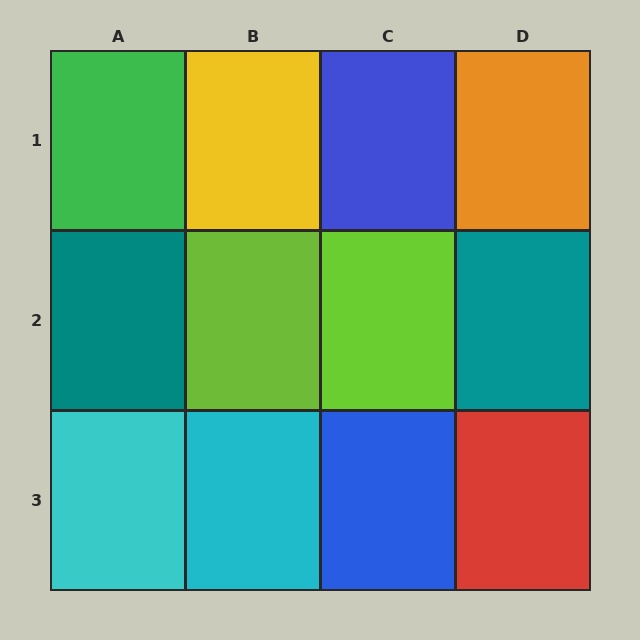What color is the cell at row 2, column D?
Teal.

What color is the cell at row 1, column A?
Green.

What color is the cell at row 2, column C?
Lime.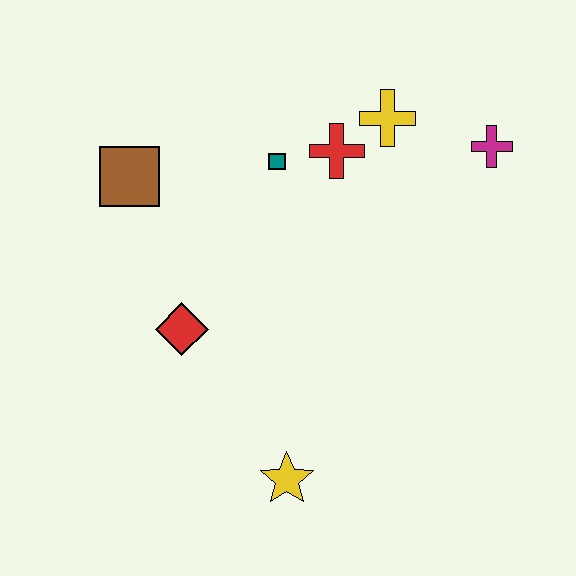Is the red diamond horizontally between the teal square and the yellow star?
No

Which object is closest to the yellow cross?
The red cross is closest to the yellow cross.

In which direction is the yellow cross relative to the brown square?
The yellow cross is to the right of the brown square.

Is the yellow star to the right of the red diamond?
Yes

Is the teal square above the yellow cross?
No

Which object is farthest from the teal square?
The yellow star is farthest from the teal square.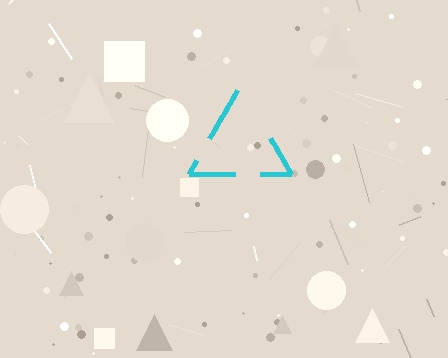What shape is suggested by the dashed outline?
The dashed outline suggests a triangle.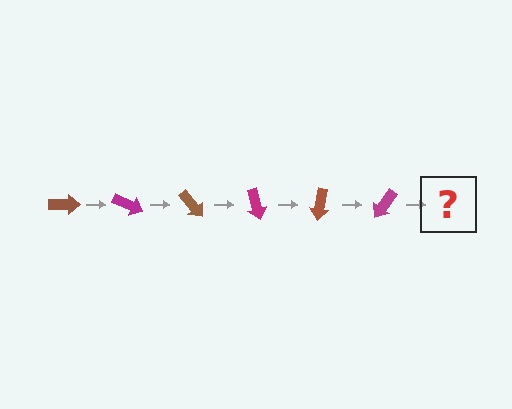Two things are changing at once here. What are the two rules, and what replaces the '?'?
The two rules are that it rotates 25 degrees each step and the color cycles through brown and magenta. The '?' should be a brown arrow, rotated 150 degrees from the start.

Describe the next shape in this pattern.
It should be a brown arrow, rotated 150 degrees from the start.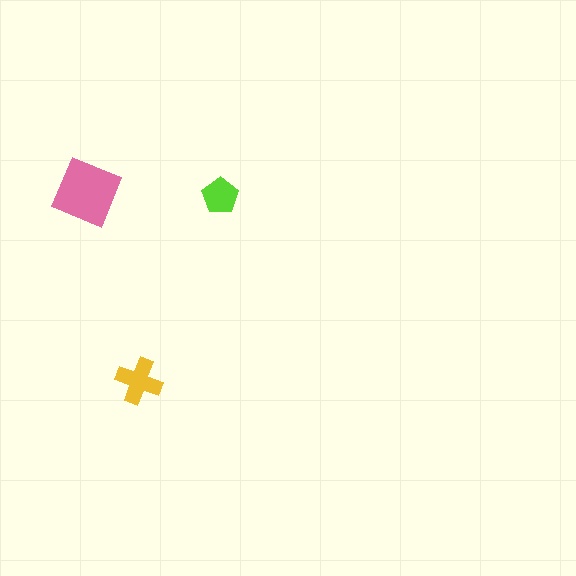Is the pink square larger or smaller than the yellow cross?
Larger.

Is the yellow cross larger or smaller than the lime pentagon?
Larger.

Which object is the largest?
The pink square.